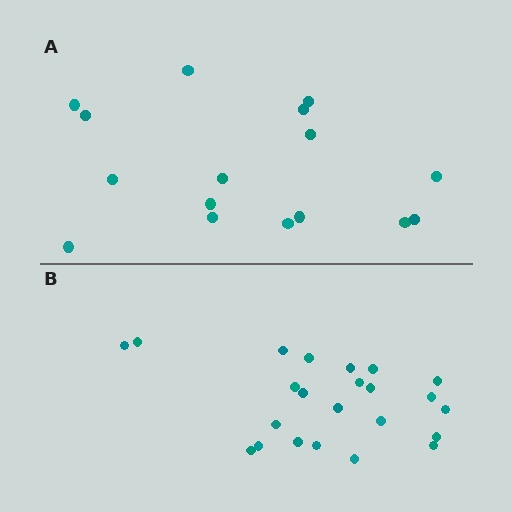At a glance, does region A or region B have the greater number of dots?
Region B (the bottom region) has more dots.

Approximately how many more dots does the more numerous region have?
Region B has roughly 8 or so more dots than region A.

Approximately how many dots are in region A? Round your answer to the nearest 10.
About 20 dots. (The exact count is 16, which rounds to 20.)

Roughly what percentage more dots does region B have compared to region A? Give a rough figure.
About 45% more.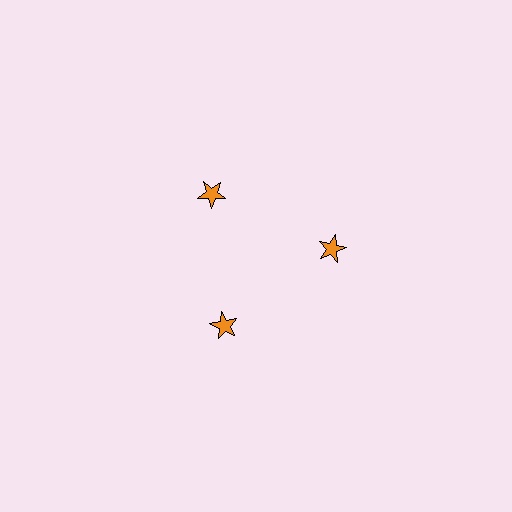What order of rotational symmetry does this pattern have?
This pattern has 3-fold rotational symmetry.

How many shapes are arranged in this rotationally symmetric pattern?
There are 3 shapes, arranged in 3 groups of 1.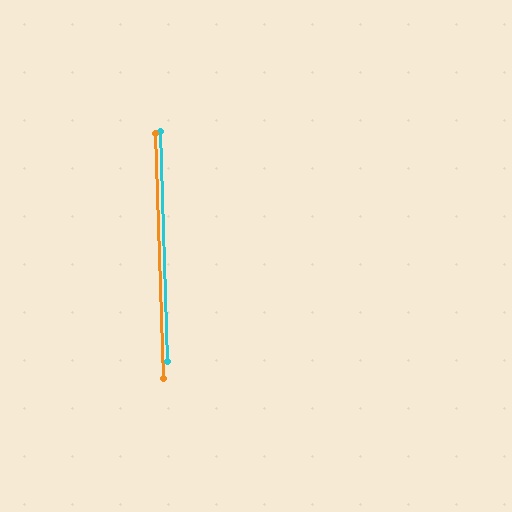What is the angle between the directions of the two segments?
Approximately 0 degrees.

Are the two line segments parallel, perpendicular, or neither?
Parallel — their directions differ by only 0.1°.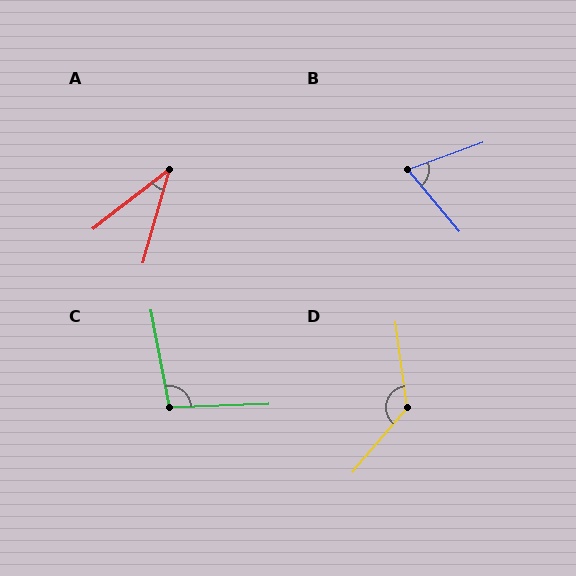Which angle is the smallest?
A, at approximately 37 degrees.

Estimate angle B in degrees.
Approximately 71 degrees.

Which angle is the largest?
D, at approximately 132 degrees.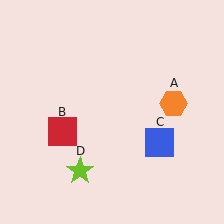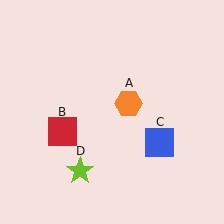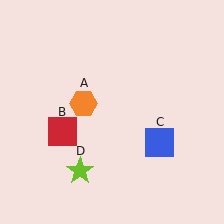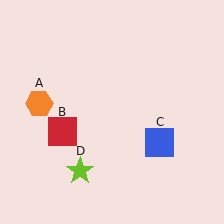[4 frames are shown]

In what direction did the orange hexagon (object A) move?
The orange hexagon (object A) moved left.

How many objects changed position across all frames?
1 object changed position: orange hexagon (object A).